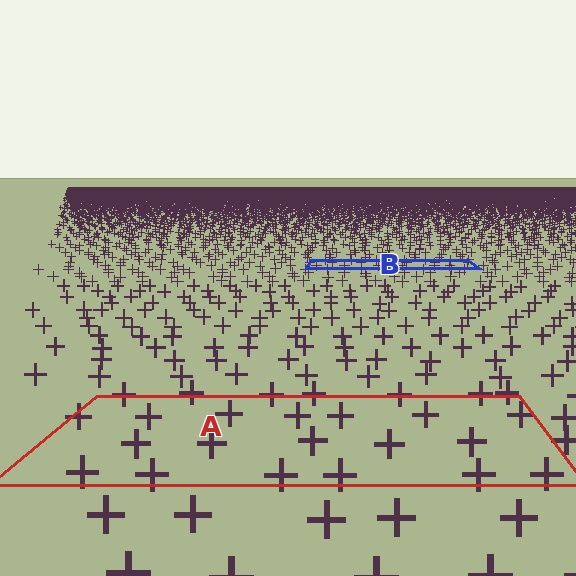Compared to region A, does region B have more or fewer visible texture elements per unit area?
Region B has more texture elements per unit area — they are packed more densely because it is farther away.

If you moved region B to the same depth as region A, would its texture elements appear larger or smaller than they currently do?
They would appear larger. At a closer depth, the same texture elements are projected at a bigger on-screen size.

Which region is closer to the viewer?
Region A is closer. The texture elements there are larger and more spread out.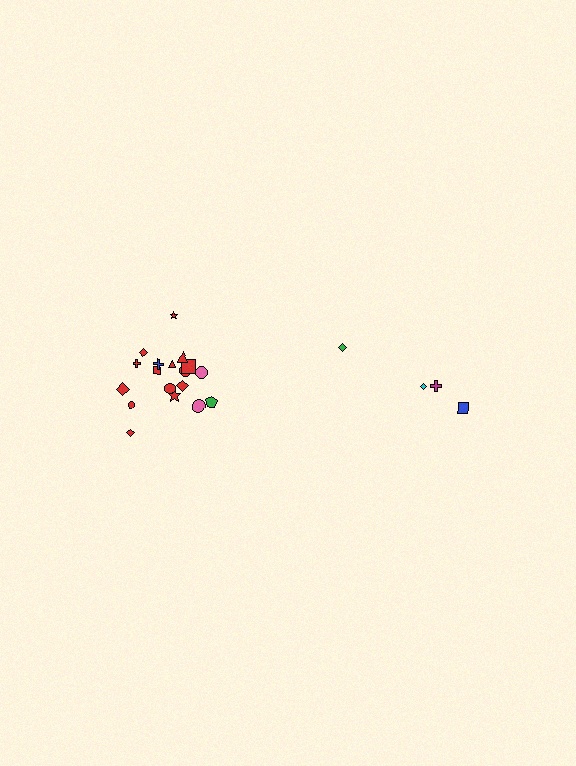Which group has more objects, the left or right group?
The left group.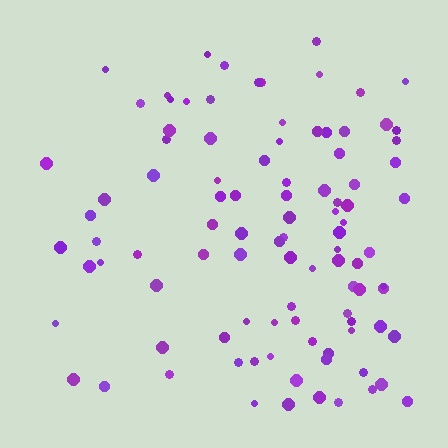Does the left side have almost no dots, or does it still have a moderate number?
Still a moderate number, just noticeably fewer than the right.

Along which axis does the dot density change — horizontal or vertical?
Horizontal.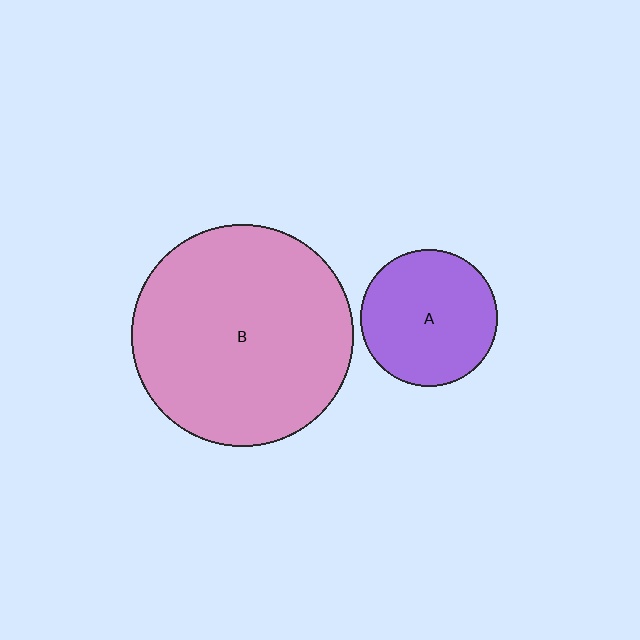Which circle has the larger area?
Circle B (pink).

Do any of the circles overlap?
No, none of the circles overlap.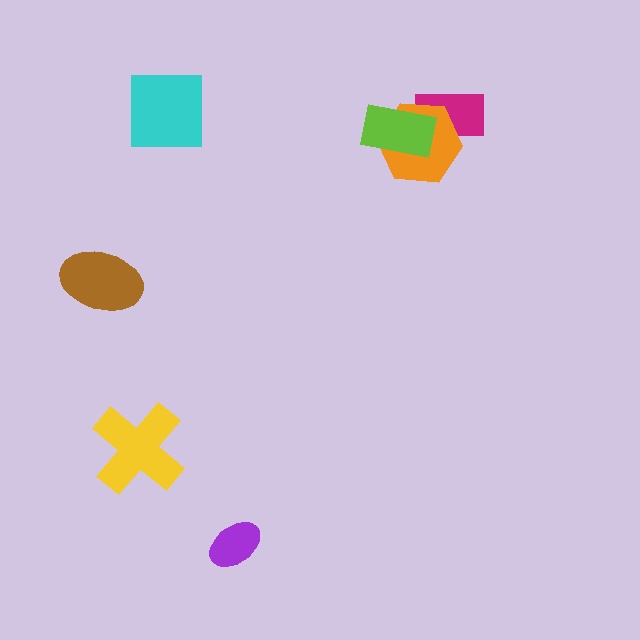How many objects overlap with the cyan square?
0 objects overlap with the cyan square.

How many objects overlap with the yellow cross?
0 objects overlap with the yellow cross.